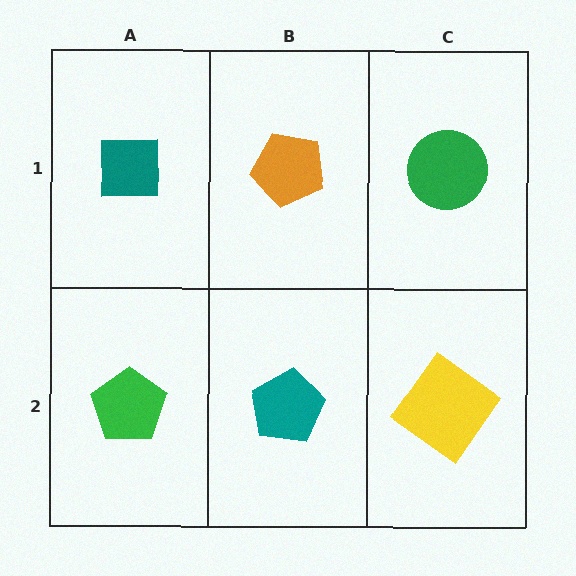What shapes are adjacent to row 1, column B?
A teal pentagon (row 2, column B), a teal square (row 1, column A), a green circle (row 1, column C).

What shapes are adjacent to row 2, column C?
A green circle (row 1, column C), a teal pentagon (row 2, column B).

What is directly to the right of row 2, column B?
A yellow diamond.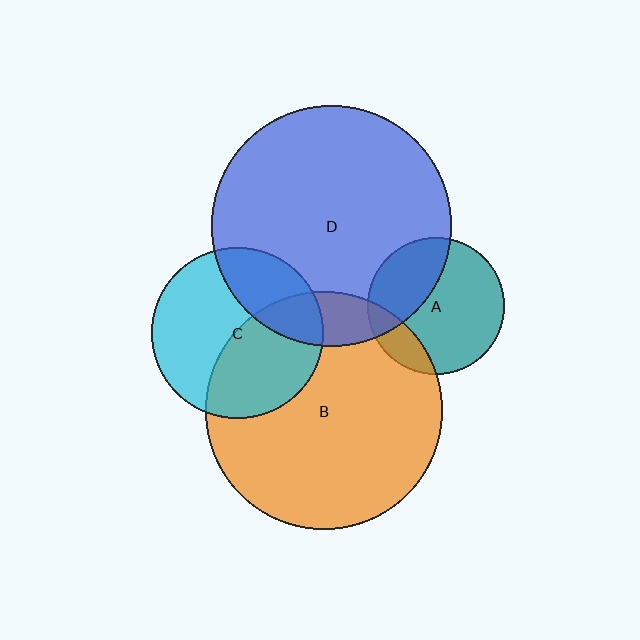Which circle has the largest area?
Circle D (blue).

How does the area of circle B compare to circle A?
Approximately 3.0 times.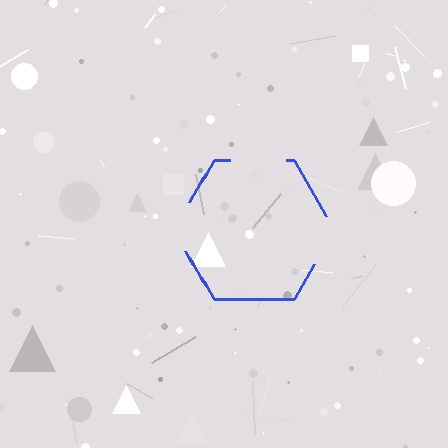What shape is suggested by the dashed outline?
The dashed outline suggests a hexagon.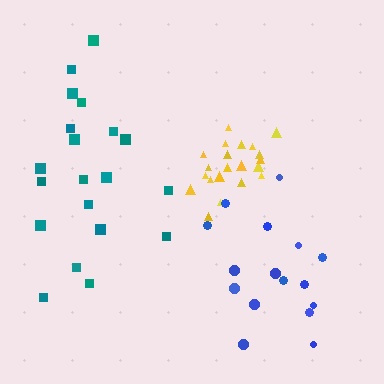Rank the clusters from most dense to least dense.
yellow, blue, teal.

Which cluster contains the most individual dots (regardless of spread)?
Yellow (21).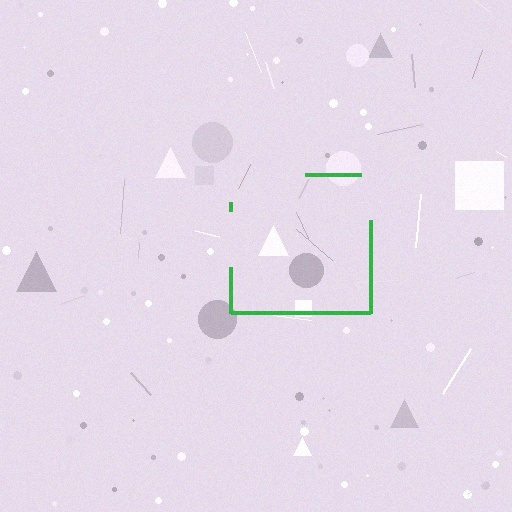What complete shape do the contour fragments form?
The contour fragments form a square.